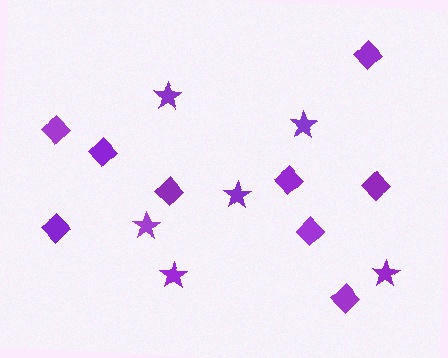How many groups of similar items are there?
There are 2 groups: one group of diamonds (9) and one group of stars (6).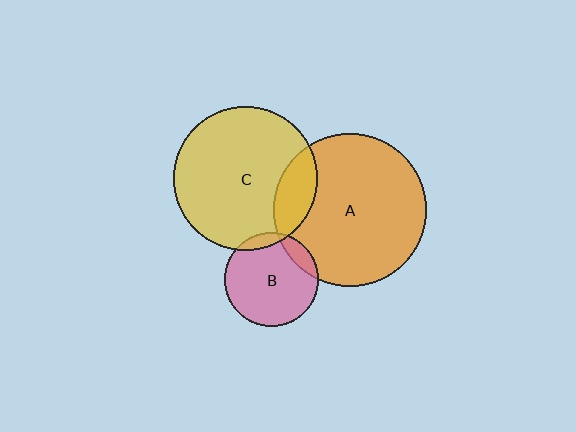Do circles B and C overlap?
Yes.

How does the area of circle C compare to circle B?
Approximately 2.3 times.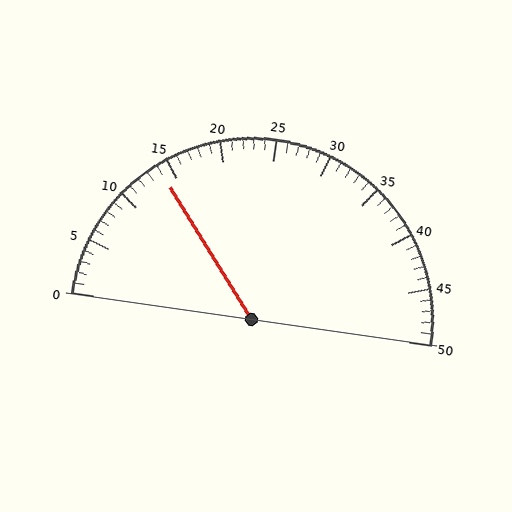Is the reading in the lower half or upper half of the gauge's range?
The reading is in the lower half of the range (0 to 50).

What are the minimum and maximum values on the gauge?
The gauge ranges from 0 to 50.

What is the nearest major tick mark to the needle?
The nearest major tick mark is 15.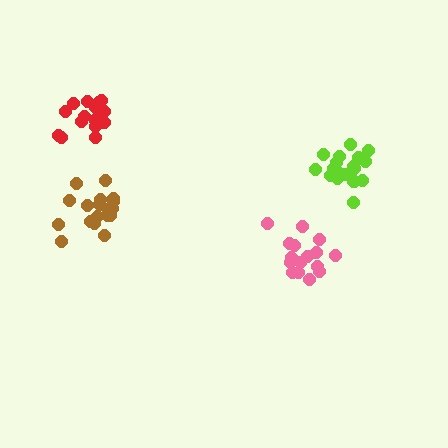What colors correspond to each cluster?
The clusters are colored: lime, red, pink, brown.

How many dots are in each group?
Group 1: 19 dots, Group 2: 16 dots, Group 3: 16 dots, Group 4: 18 dots (69 total).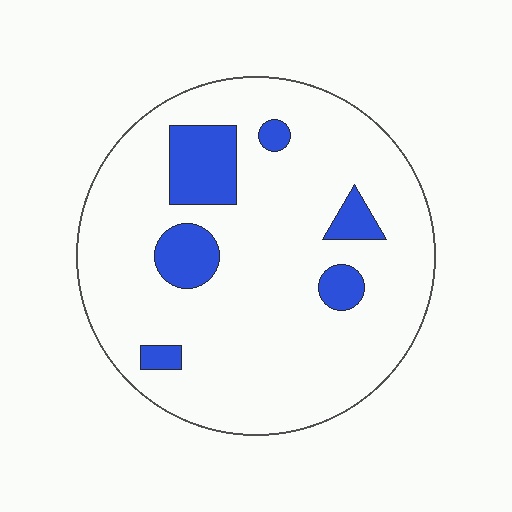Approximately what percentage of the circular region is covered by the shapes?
Approximately 15%.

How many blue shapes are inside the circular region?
6.